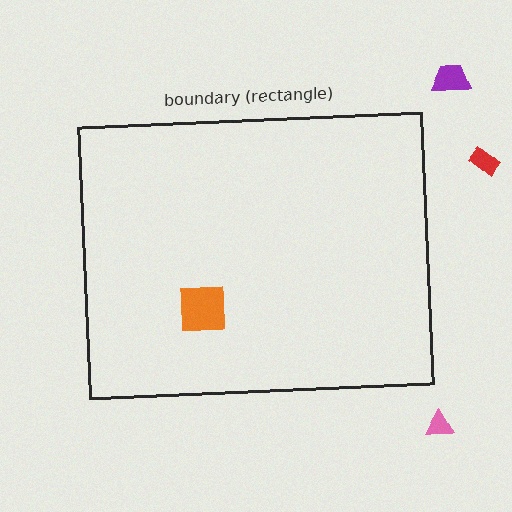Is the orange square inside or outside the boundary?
Inside.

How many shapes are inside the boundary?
1 inside, 3 outside.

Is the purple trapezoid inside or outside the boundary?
Outside.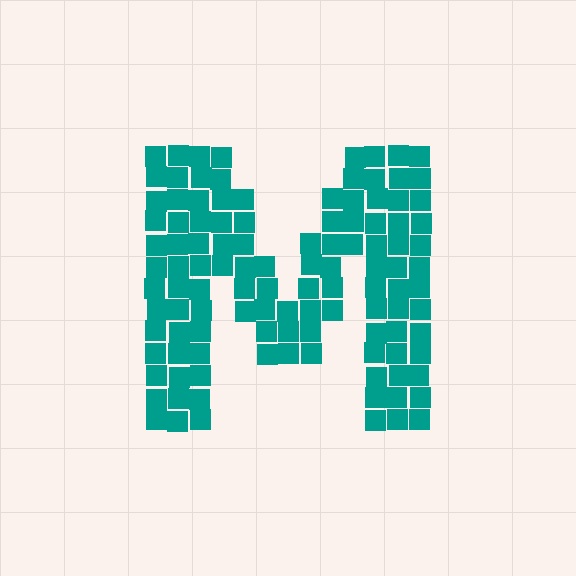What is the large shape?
The large shape is the letter M.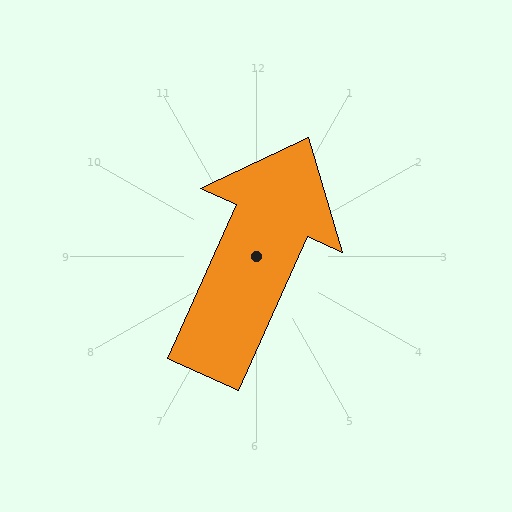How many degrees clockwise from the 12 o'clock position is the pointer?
Approximately 24 degrees.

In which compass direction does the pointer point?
Northeast.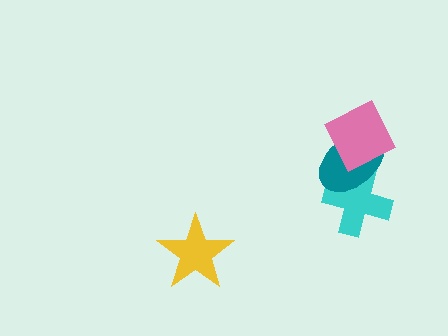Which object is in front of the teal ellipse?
The pink square is in front of the teal ellipse.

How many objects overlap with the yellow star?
0 objects overlap with the yellow star.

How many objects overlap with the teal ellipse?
2 objects overlap with the teal ellipse.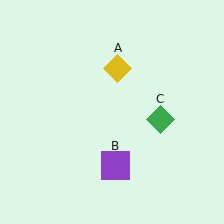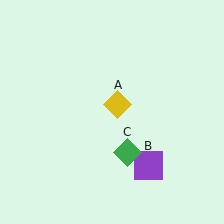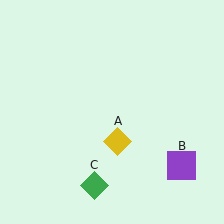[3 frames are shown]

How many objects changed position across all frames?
3 objects changed position: yellow diamond (object A), purple square (object B), green diamond (object C).